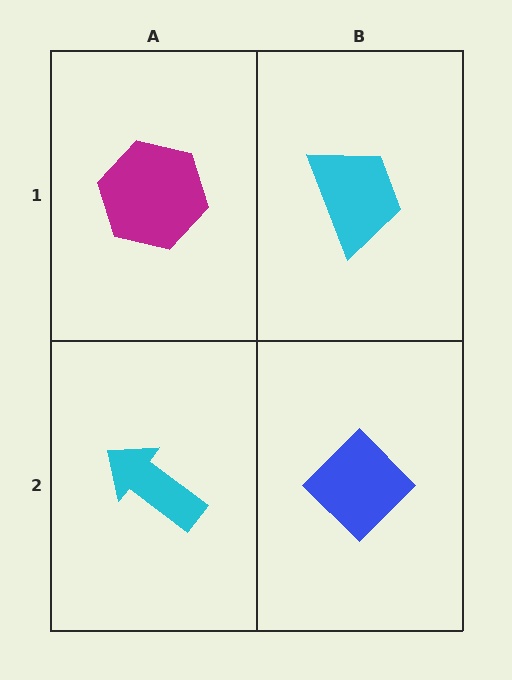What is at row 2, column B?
A blue diamond.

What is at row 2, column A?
A cyan arrow.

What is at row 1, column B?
A cyan trapezoid.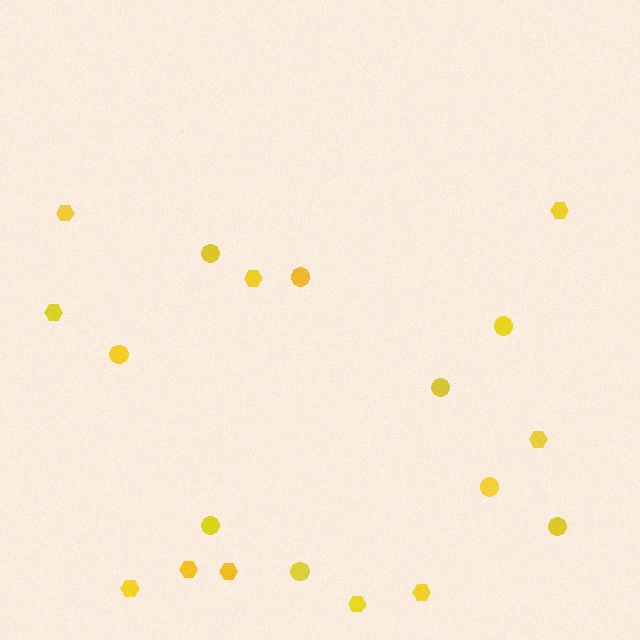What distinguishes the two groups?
There are 2 groups: one group of hexagons (10) and one group of circles (9).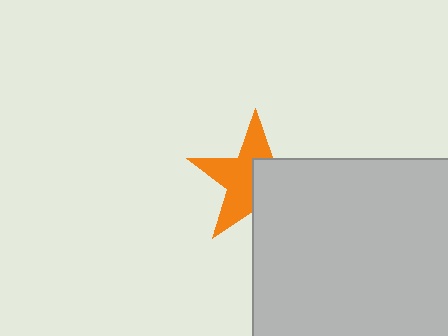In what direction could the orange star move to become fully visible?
The orange star could move toward the upper-left. That would shift it out from behind the light gray square entirely.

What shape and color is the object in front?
The object in front is a light gray square.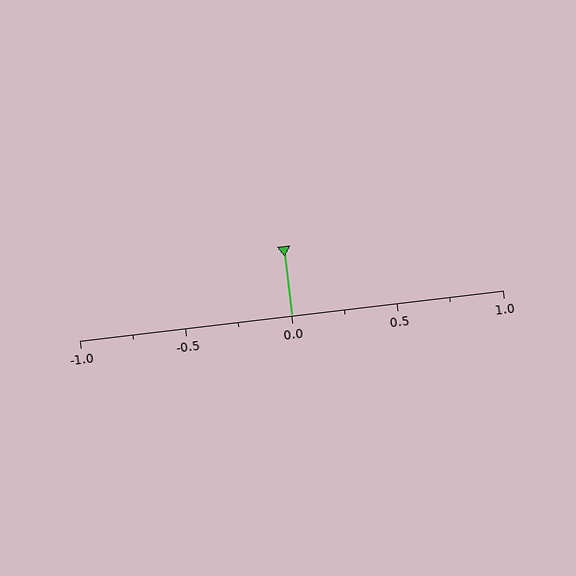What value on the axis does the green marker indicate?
The marker indicates approximately 0.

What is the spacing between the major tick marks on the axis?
The major ticks are spaced 0.5 apart.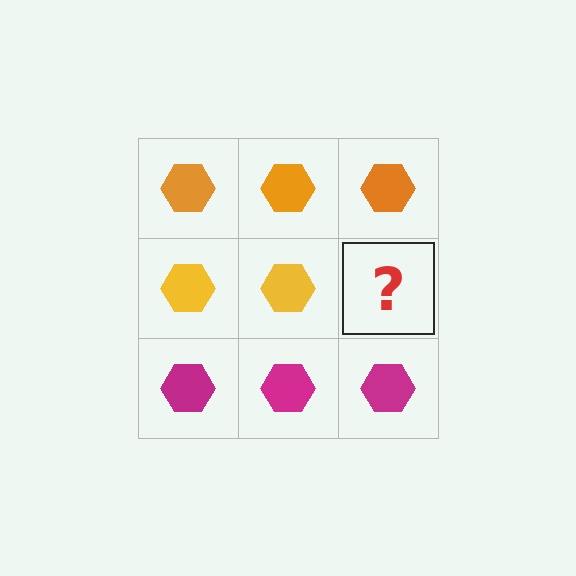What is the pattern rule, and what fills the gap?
The rule is that each row has a consistent color. The gap should be filled with a yellow hexagon.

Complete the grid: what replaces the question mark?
The question mark should be replaced with a yellow hexagon.